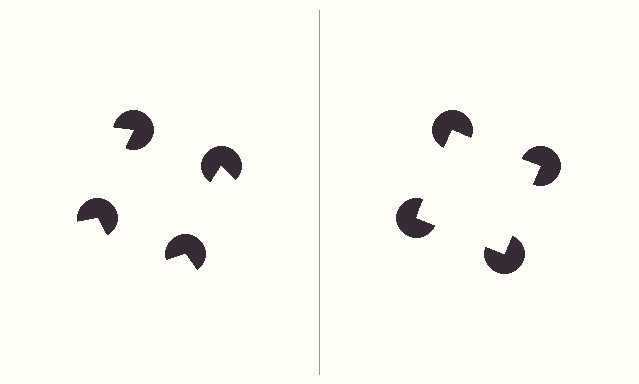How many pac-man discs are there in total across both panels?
8 — 4 on each side.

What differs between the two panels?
The pac-man discs are positioned identically on both sides; only the wedge orientations differ. On the right they align to a square; on the left they are misaligned.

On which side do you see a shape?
An illusory square appears on the right side. On the left side the wedge cuts are rotated, so no coherent shape forms.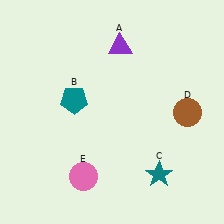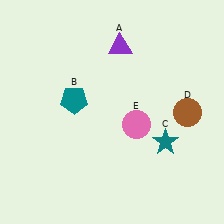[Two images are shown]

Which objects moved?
The objects that moved are: the teal star (C), the pink circle (E).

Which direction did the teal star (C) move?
The teal star (C) moved up.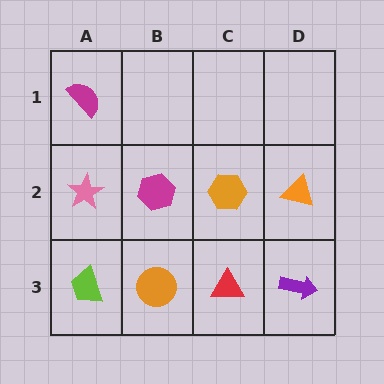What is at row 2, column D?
An orange triangle.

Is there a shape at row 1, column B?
No, that cell is empty.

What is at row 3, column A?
A lime trapezoid.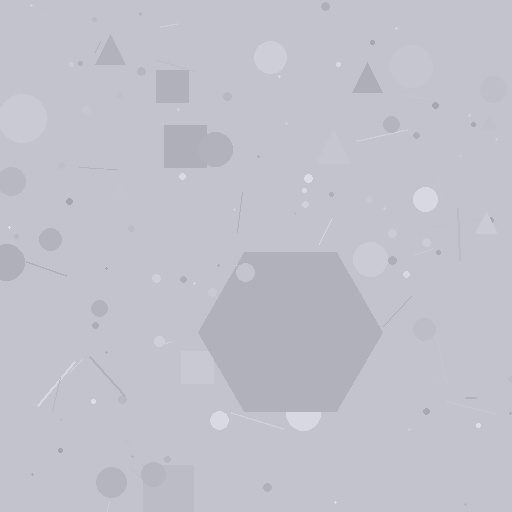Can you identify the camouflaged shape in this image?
The camouflaged shape is a hexagon.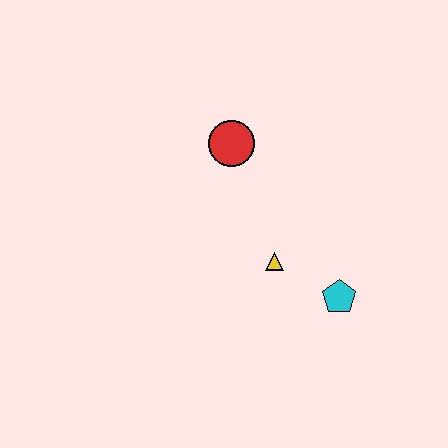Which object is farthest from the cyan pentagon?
The red circle is farthest from the cyan pentagon.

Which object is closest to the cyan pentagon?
The yellow triangle is closest to the cyan pentagon.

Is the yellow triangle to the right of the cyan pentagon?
No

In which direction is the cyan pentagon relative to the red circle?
The cyan pentagon is below the red circle.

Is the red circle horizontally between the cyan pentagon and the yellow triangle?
No